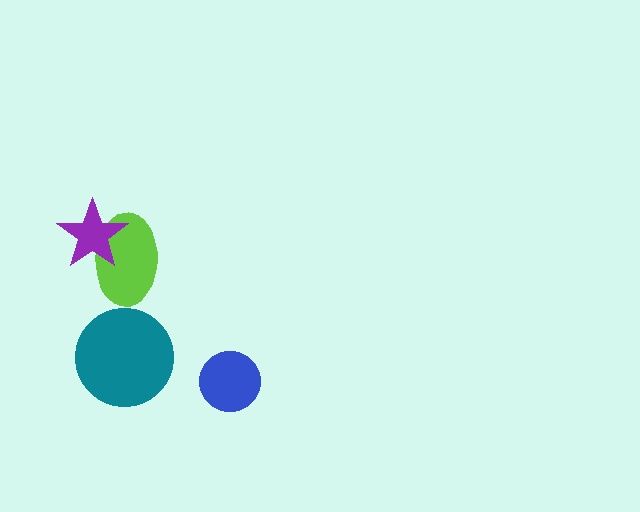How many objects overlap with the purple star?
1 object overlaps with the purple star.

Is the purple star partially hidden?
No, no other shape covers it.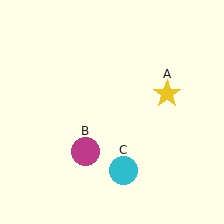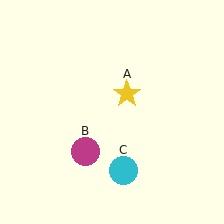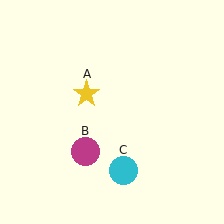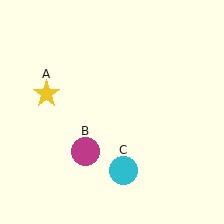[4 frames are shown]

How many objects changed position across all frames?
1 object changed position: yellow star (object A).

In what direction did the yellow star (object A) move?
The yellow star (object A) moved left.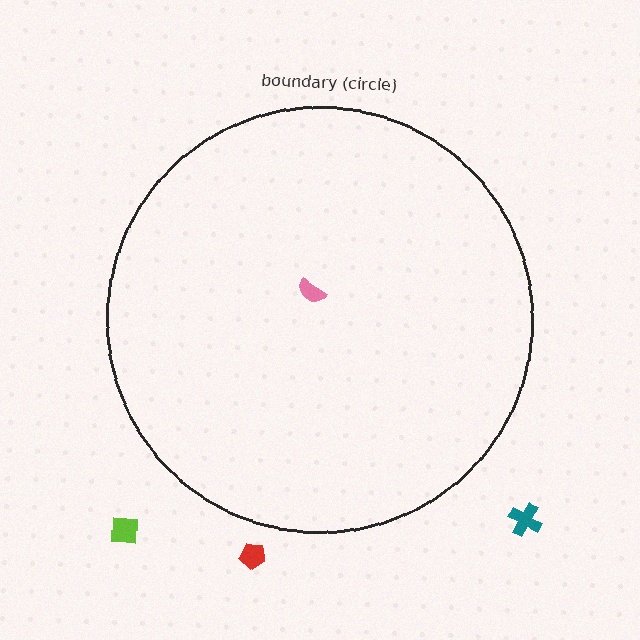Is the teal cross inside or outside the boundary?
Outside.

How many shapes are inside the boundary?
1 inside, 3 outside.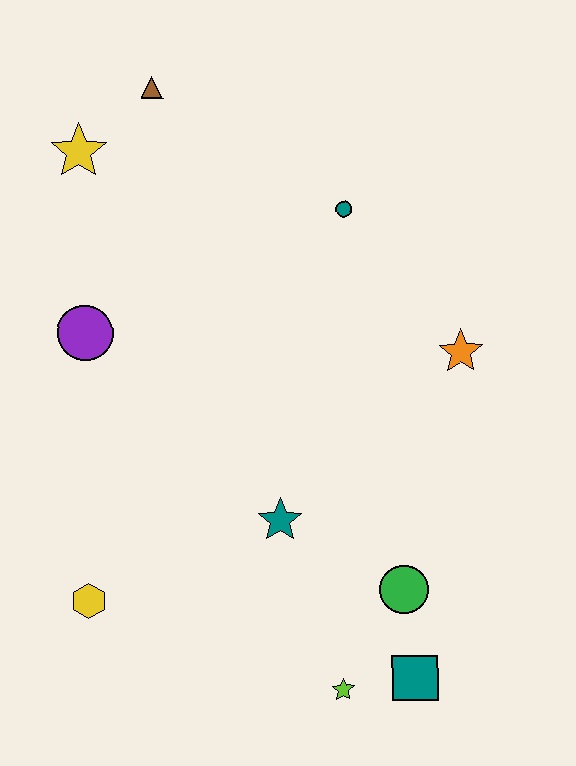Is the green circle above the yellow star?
No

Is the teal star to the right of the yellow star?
Yes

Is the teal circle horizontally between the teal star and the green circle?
Yes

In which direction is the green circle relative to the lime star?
The green circle is above the lime star.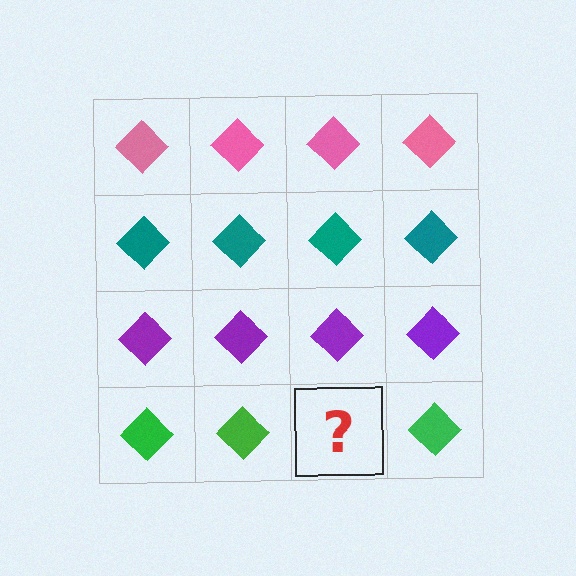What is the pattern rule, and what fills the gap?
The rule is that each row has a consistent color. The gap should be filled with a green diamond.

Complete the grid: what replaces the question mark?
The question mark should be replaced with a green diamond.